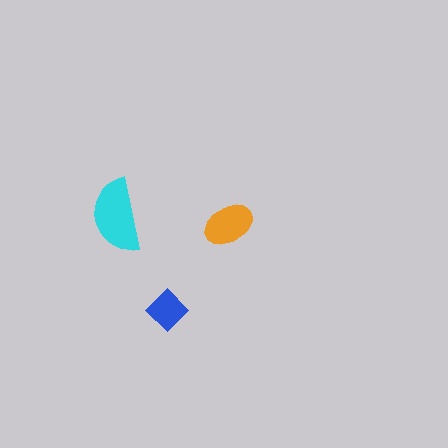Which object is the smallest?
The blue diamond.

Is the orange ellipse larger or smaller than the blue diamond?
Larger.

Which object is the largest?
The cyan semicircle.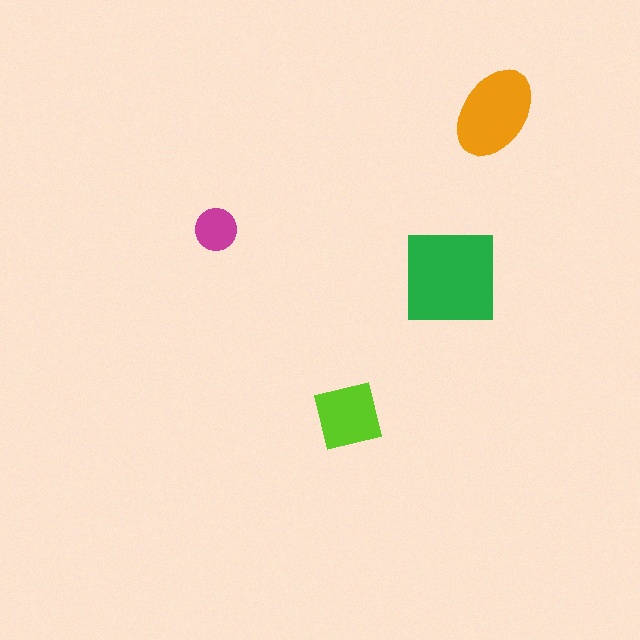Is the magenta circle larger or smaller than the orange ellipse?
Smaller.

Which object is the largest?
The green square.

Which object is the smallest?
The magenta circle.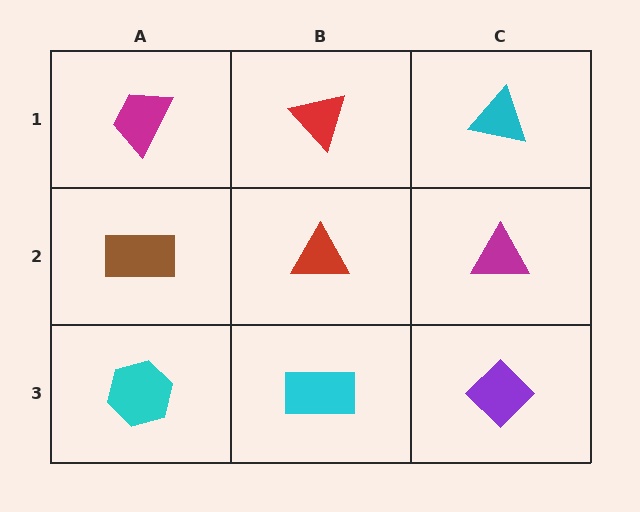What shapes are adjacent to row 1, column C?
A magenta triangle (row 2, column C), a red triangle (row 1, column B).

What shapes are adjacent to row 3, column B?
A red triangle (row 2, column B), a cyan hexagon (row 3, column A), a purple diamond (row 3, column C).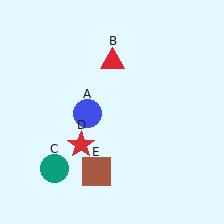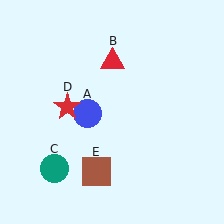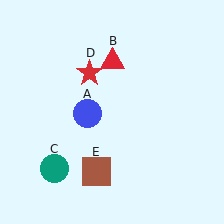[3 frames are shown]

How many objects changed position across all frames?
1 object changed position: red star (object D).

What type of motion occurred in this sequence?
The red star (object D) rotated clockwise around the center of the scene.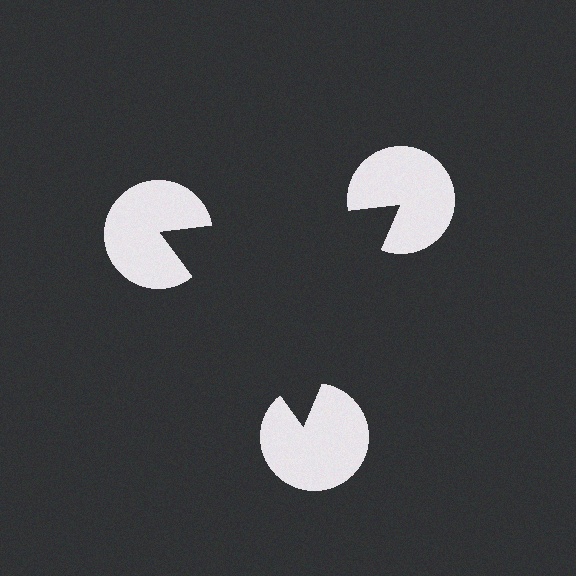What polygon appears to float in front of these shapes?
An illusory triangle — its edges are inferred from the aligned wedge cuts in the pac-man discs, not physically drawn.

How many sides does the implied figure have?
3 sides.